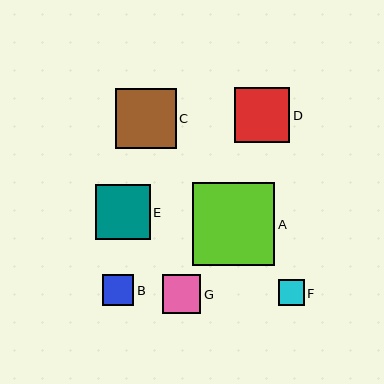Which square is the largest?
Square A is the largest with a size of approximately 82 pixels.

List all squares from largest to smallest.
From largest to smallest: A, C, D, E, G, B, F.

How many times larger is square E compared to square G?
Square E is approximately 1.4 times the size of square G.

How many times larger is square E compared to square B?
Square E is approximately 1.8 times the size of square B.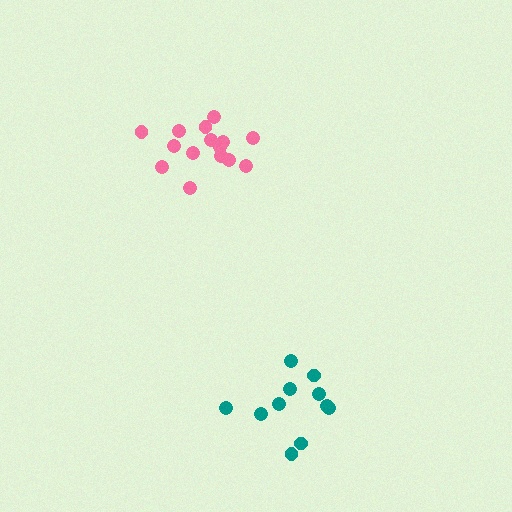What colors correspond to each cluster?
The clusters are colored: pink, teal.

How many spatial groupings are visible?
There are 2 spatial groupings.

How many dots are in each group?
Group 1: 15 dots, Group 2: 11 dots (26 total).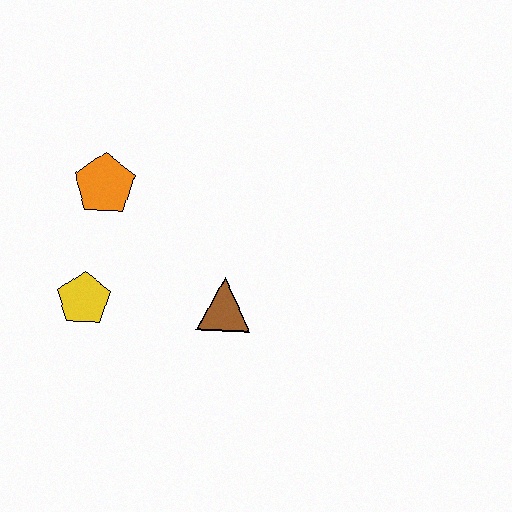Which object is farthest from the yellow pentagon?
The brown triangle is farthest from the yellow pentagon.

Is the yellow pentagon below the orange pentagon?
Yes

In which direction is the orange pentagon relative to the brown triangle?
The orange pentagon is to the left of the brown triangle.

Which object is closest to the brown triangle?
The yellow pentagon is closest to the brown triangle.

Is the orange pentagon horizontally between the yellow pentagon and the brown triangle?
Yes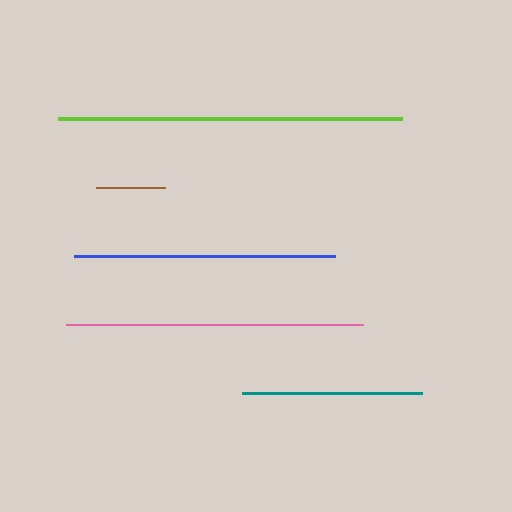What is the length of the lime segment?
The lime segment is approximately 344 pixels long.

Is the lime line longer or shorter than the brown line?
The lime line is longer than the brown line.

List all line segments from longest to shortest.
From longest to shortest: lime, pink, blue, teal, brown.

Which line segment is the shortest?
The brown line is the shortest at approximately 69 pixels.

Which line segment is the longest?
The lime line is the longest at approximately 344 pixels.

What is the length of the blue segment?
The blue segment is approximately 261 pixels long.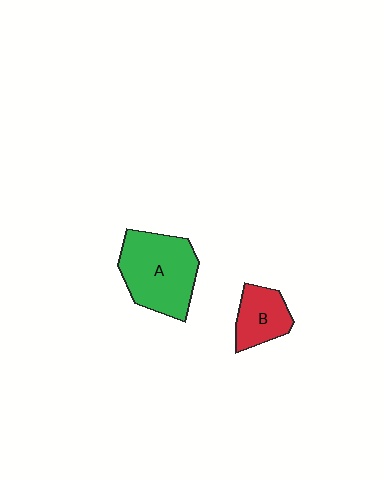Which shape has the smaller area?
Shape B (red).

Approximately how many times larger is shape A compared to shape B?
Approximately 1.9 times.